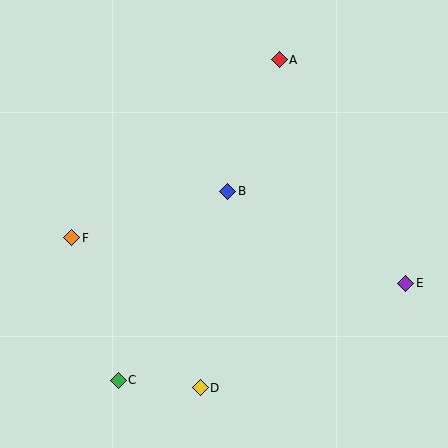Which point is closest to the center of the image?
Point B at (228, 191) is closest to the center.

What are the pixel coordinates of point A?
Point A is at (279, 60).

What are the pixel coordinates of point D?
Point D is at (200, 388).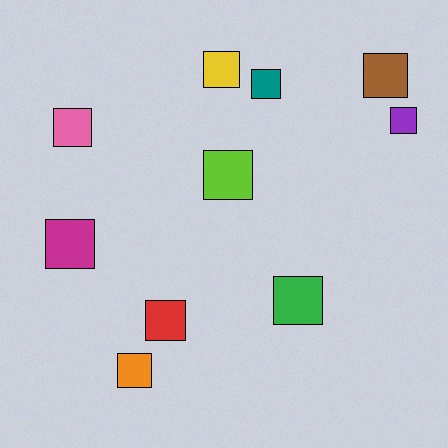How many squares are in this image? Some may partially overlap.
There are 10 squares.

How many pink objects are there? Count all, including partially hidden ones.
There is 1 pink object.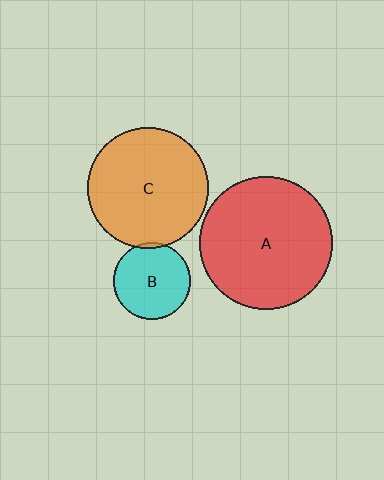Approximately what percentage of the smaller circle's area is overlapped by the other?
Approximately 5%.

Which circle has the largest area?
Circle A (red).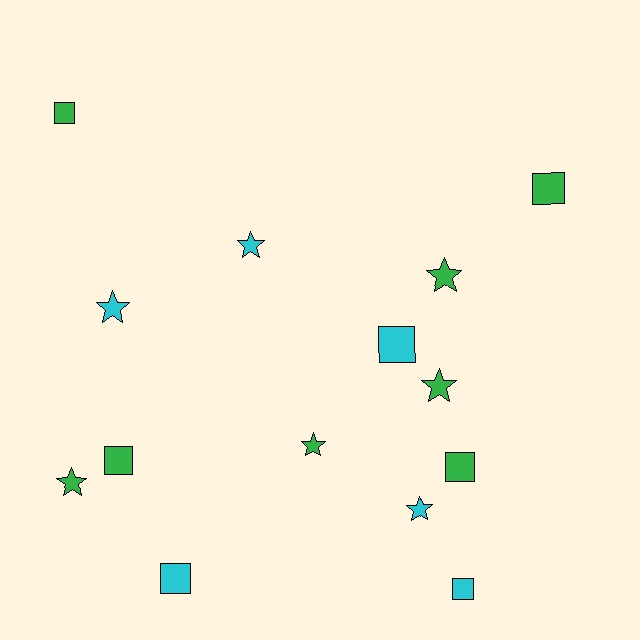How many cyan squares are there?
There are 3 cyan squares.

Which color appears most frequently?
Green, with 8 objects.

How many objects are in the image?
There are 14 objects.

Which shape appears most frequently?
Square, with 7 objects.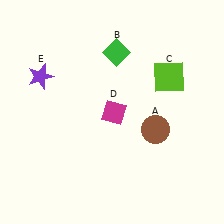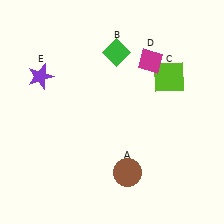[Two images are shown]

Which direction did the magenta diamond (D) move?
The magenta diamond (D) moved up.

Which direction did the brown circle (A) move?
The brown circle (A) moved down.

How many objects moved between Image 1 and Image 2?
2 objects moved between the two images.